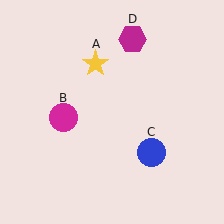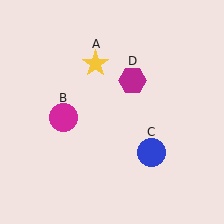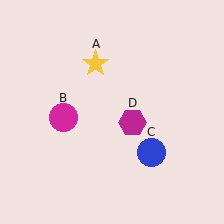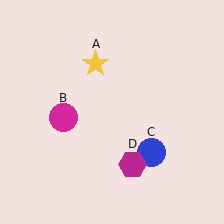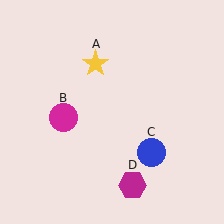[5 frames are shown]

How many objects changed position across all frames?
1 object changed position: magenta hexagon (object D).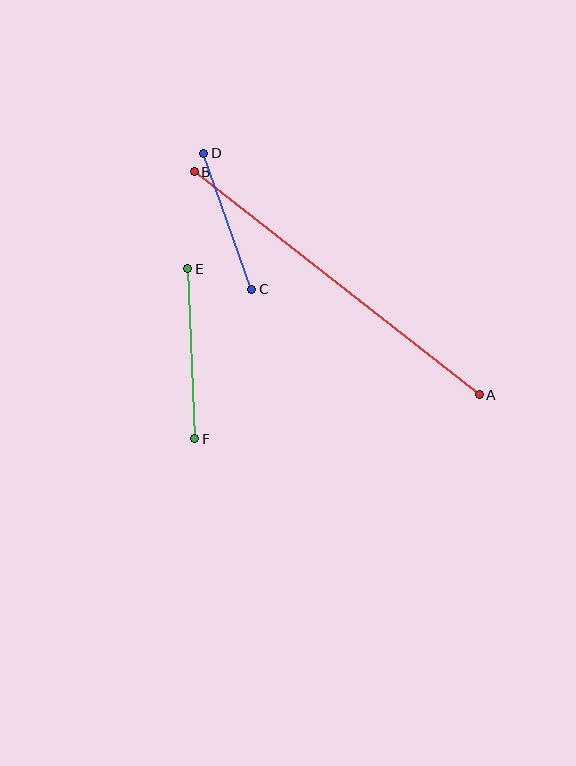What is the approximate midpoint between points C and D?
The midpoint is at approximately (228, 221) pixels.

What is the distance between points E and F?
The distance is approximately 170 pixels.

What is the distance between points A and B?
The distance is approximately 362 pixels.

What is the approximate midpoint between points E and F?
The midpoint is at approximately (191, 354) pixels.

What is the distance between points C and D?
The distance is approximately 144 pixels.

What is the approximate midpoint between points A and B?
The midpoint is at approximately (337, 283) pixels.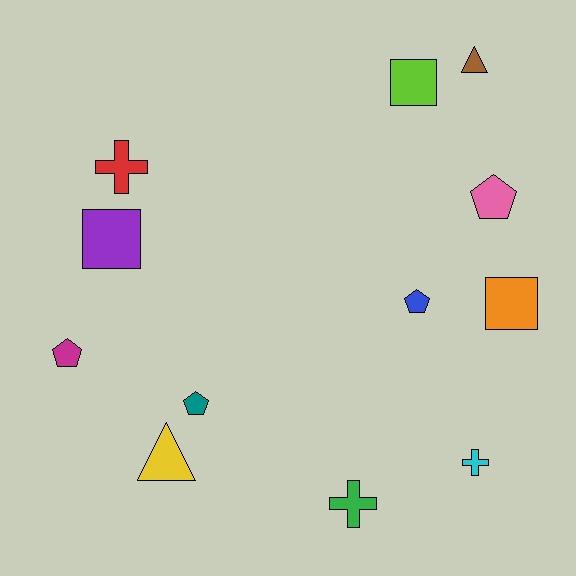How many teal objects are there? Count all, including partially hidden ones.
There is 1 teal object.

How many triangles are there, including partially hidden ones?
There are 2 triangles.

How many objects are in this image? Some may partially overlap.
There are 12 objects.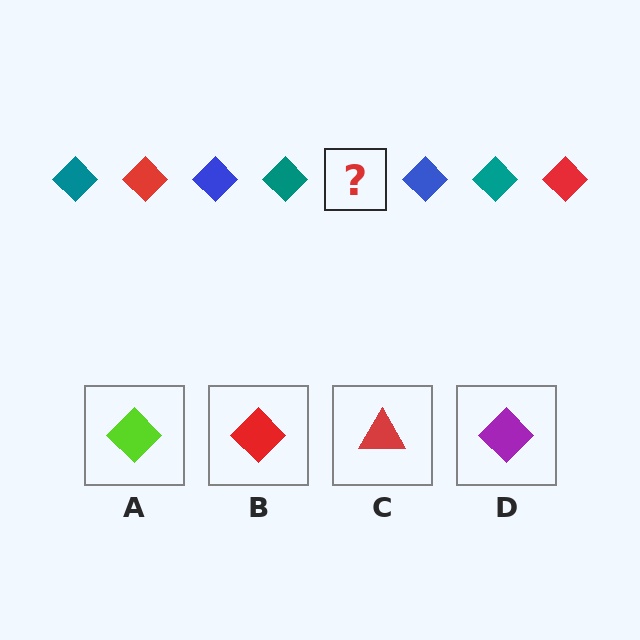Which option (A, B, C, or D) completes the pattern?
B.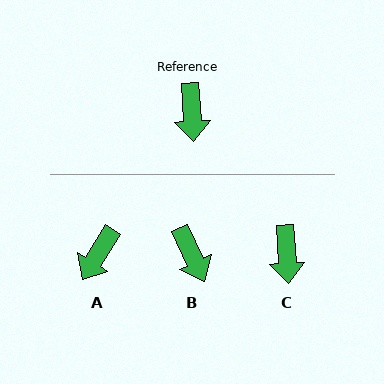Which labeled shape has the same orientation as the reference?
C.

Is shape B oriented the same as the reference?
No, it is off by about 22 degrees.